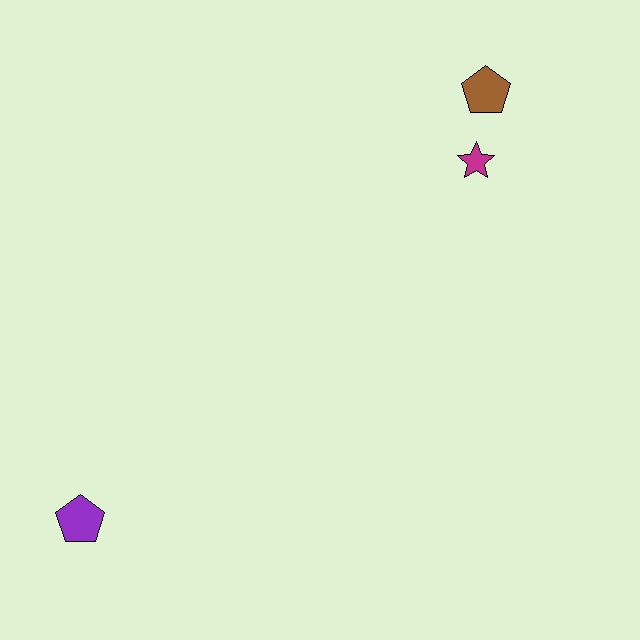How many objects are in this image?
There are 3 objects.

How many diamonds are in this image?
There are no diamonds.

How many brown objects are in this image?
There is 1 brown object.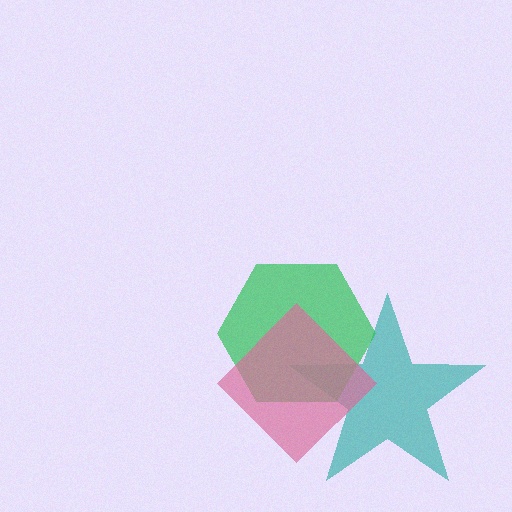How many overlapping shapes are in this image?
There are 3 overlapping shapes in the image.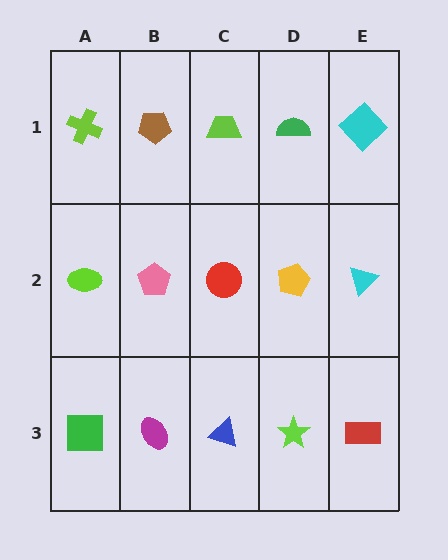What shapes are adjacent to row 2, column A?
A lime cross (row 1, column A), a green square (row 3, column A), a pink pentagon (row 2, column B).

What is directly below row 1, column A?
A lime ellipse.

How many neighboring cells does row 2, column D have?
4.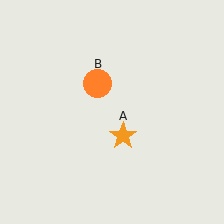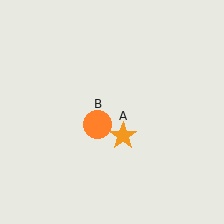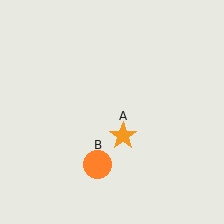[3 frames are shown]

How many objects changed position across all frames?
1 object changed position: orange circle (object B).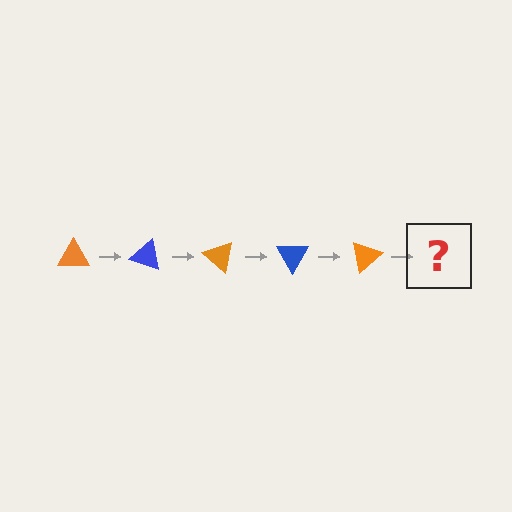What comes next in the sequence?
The next element should be a blue triangle, rotated 100 degrees from the start.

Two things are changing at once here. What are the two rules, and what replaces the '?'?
The two rules are that it rotates 20 degrees each step and the color cycles through orange and blue. The '?' should be a blue triangle, rotated 100 degrees from the start.